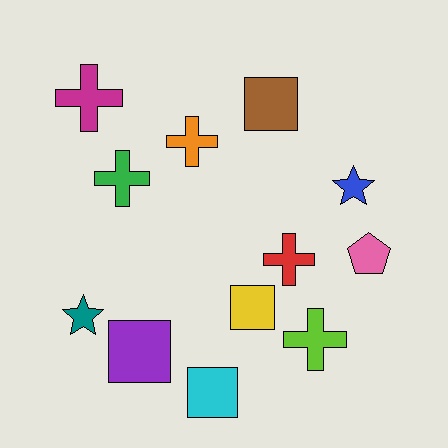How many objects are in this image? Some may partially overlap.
There are 12 objects.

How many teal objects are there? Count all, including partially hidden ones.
There is 1 teal object.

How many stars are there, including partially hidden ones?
There are 2 stars.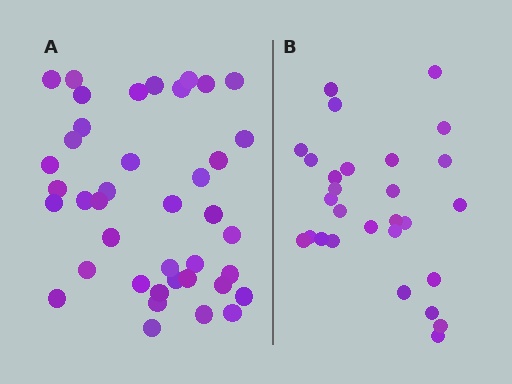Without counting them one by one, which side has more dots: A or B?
Region A (the left region) has more dots.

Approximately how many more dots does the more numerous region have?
Region A has roughly 12 or so more dots than region B.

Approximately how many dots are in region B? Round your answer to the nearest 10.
About 30 dots. (The exact count is 28, which rounds to 30.)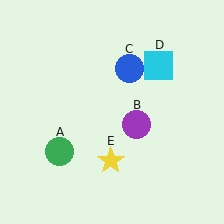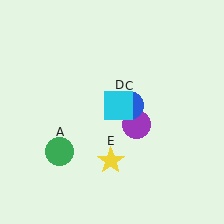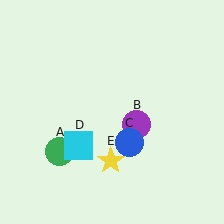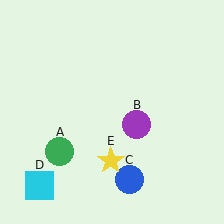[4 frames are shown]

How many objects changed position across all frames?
2 objects changed position: blue circle (object C), cyan square (object D).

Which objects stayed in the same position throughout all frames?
Green circle (object A) and purple circle (object B) and yellow star (object E) remained stationary.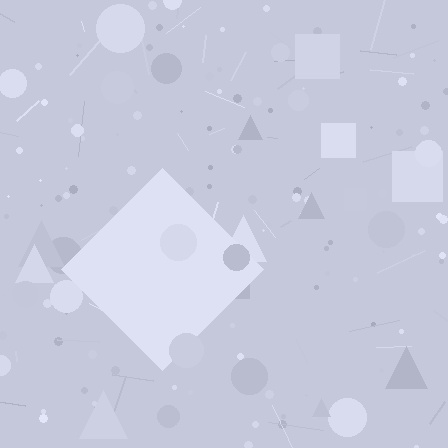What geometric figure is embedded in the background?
A diamond is embedded in the background.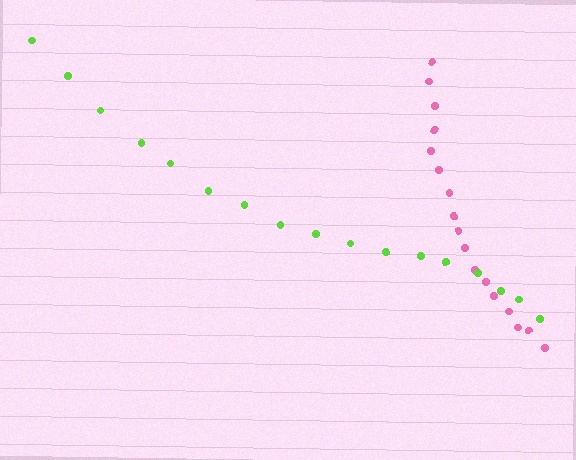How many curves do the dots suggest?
There are 2 distinct paths.